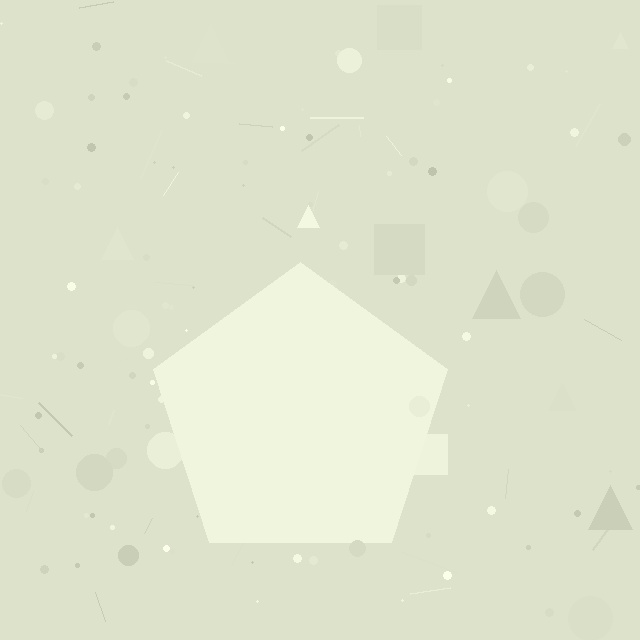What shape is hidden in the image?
A pentagon is hidden in the image.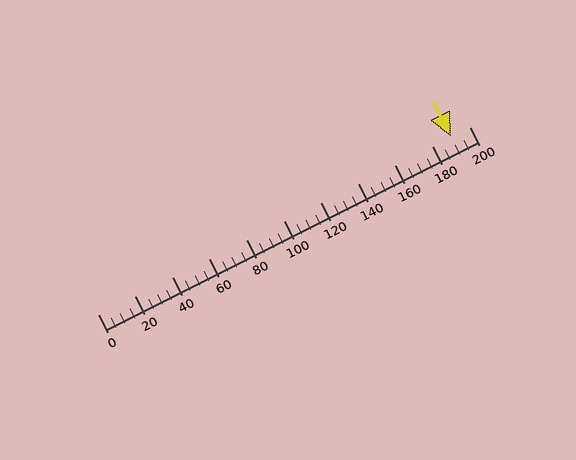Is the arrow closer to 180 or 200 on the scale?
The arrow is closer to 200.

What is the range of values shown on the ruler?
The ruler shows values from 0 to 200.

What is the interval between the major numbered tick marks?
The major tick marks are spaced 20 units apart.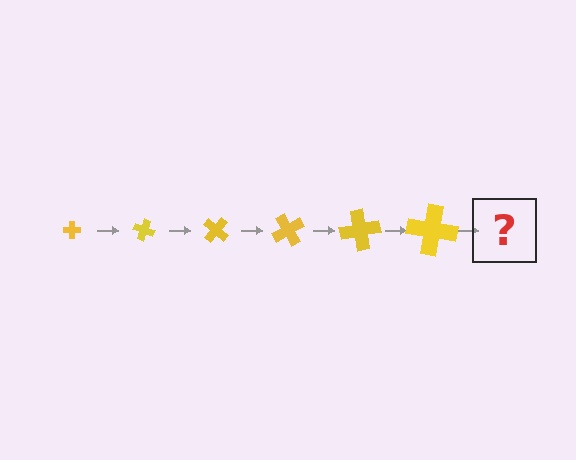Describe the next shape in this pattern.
It should be a cross, larger than the previous one and rotated 120 degrees from the start.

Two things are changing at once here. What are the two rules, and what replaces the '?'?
The two rules are that the cross grows larger each step and it rotates 20 degrees each step. The '?' should be a cross, larger than the previous one and rotated 120 degrees from the start.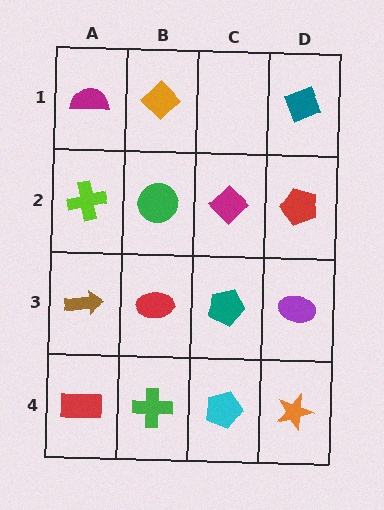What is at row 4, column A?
A red rectangle.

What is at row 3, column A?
A brown arrow.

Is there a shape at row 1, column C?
No, that cell is empty.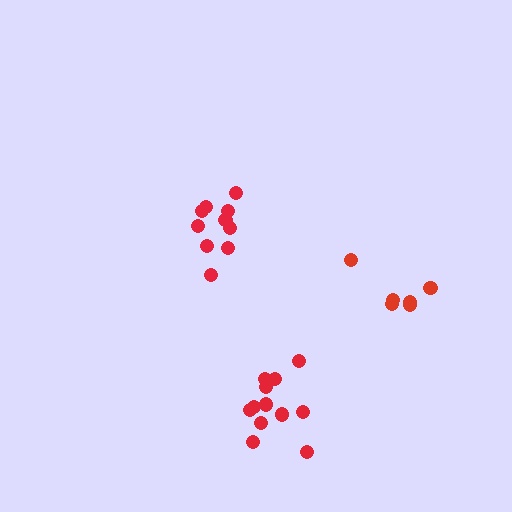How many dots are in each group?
Group 1: 12 dots, Group 2: 7 dots, Group 3: 10 dots (29 total).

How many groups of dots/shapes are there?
There are 3 groups.